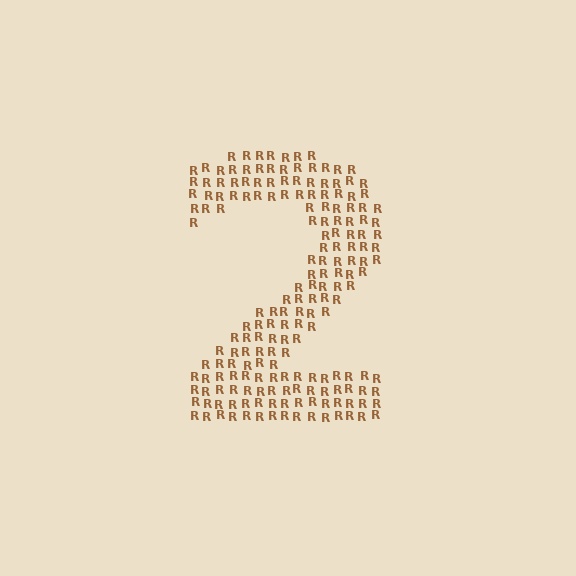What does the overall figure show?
The overall figure shows the digit 2.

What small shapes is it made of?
It is made of small letter R's.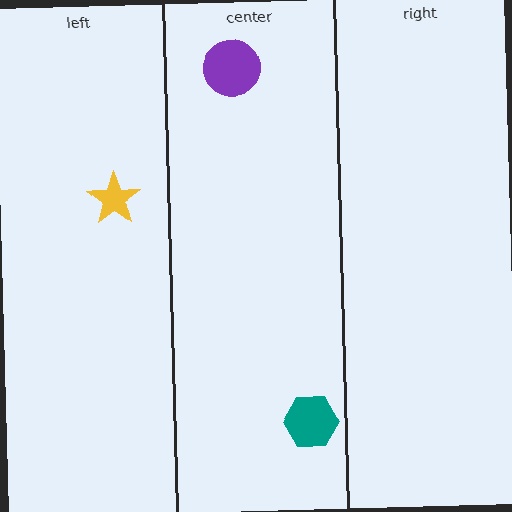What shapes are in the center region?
The teal hexagon, the purple circle.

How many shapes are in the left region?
1.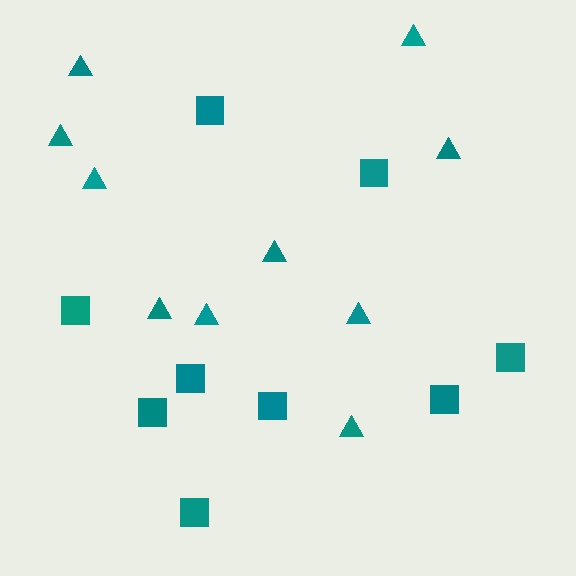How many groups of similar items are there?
There are 2 groups: one group of triangles (10) and one group of squares (9).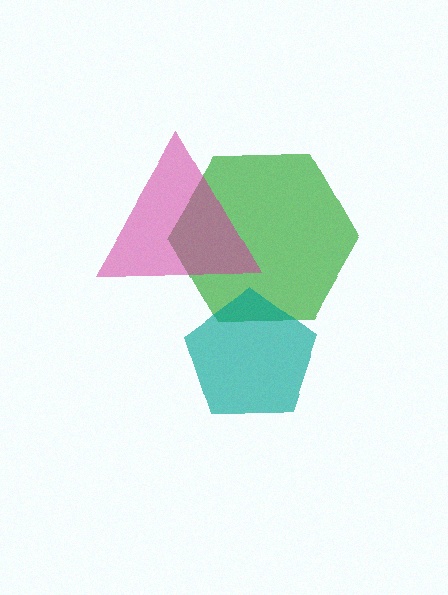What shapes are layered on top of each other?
The layered shapes are: a green hexagon, a magenta triangle, a teal pentagon.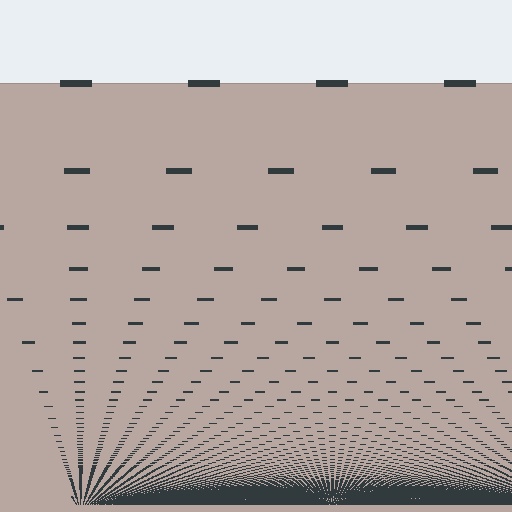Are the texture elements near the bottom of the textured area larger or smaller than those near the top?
Smaller. The gradient is inverted — elements near the bottom are smaller and denser.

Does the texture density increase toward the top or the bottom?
Density increases toward the bottom.